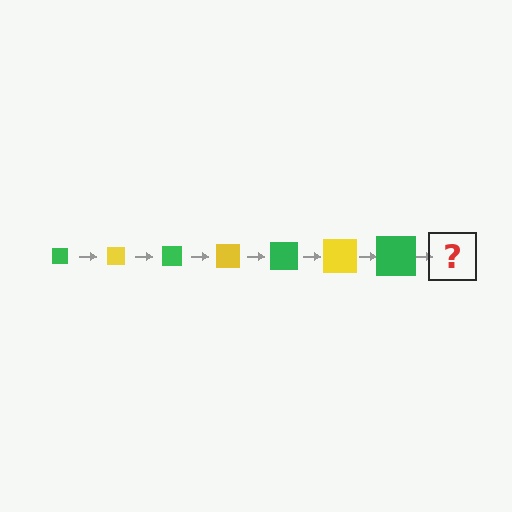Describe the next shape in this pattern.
It should be a yellow square, larger than the previous one.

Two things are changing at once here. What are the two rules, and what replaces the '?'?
The two rules are that the square grows larger each step and the color cycles through green and yellow. The '?' should be a yellow square, larger than the previous one.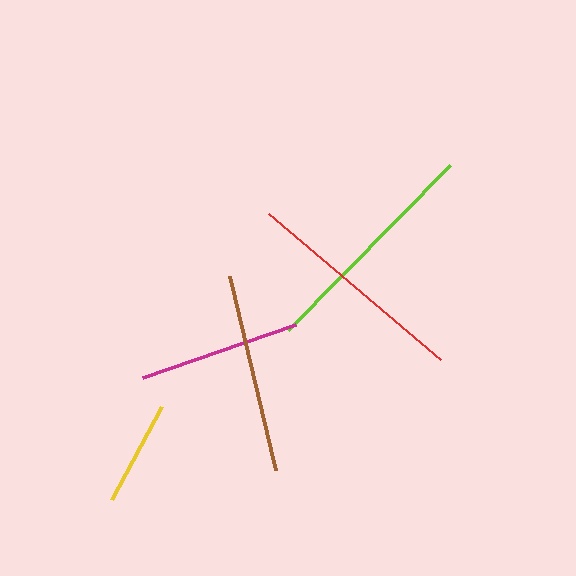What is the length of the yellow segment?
The yellow segment is approximately 106 pixels long.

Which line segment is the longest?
The lime line is the longest at approximately 231 pixels.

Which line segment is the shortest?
The yellow line is the shortest at approximately 106 pixels.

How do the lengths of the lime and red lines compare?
The lime and red lines are approximately the same length.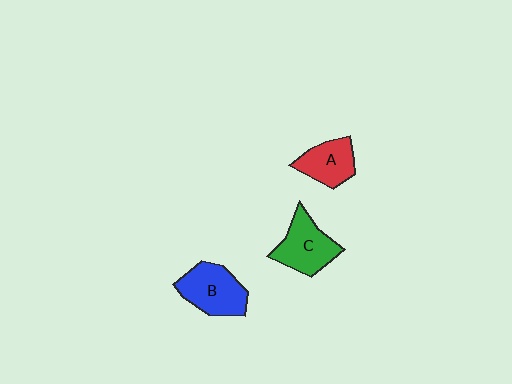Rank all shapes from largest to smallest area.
From largest to smallest: B (blue), C (green), A (red).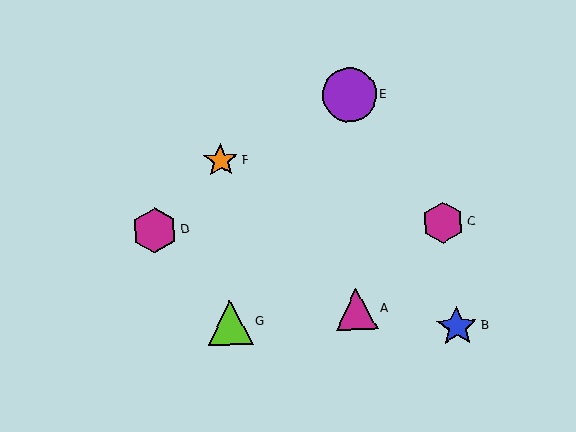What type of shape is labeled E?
Shape E is a purple circle.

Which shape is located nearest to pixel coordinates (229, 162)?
The orange star (labeled F) at (221, 161) is nearest to that location.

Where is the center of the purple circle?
The center of the purple circle is at (350, 95).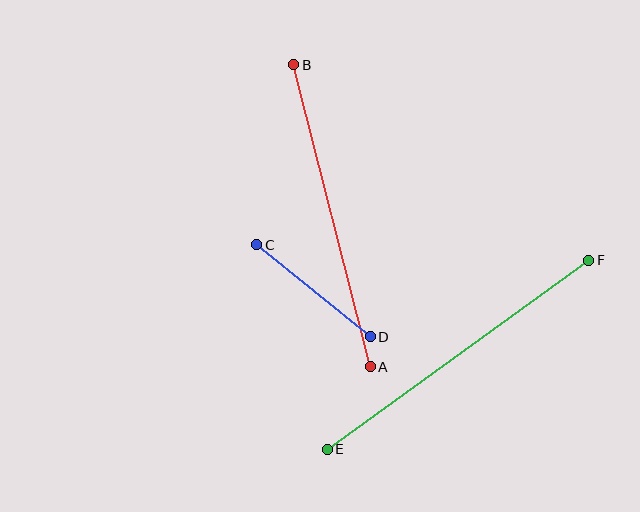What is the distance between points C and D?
The distance is approximately 146 pixels.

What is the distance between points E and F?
The distance is approximately 323 pixels.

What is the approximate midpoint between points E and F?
The midpoint is at approximately (458, 355) pixels.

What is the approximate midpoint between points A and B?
The midpoint is at approximately (332, 216) pixels.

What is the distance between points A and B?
The distance is approximately 312 pixels.